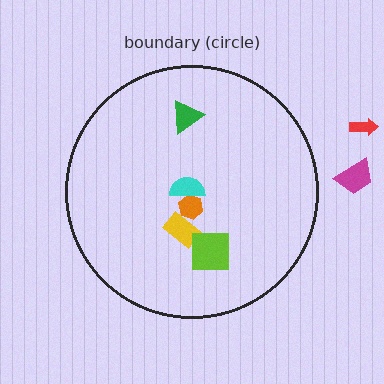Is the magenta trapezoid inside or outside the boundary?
Outside.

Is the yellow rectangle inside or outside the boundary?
Inside.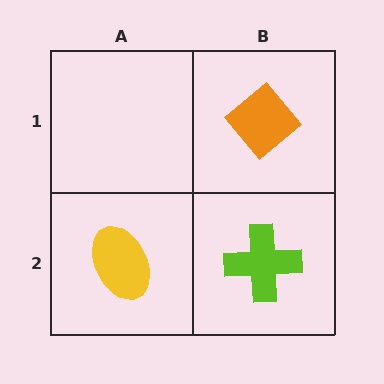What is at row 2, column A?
A yellow ellipse.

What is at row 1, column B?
An orange diamond.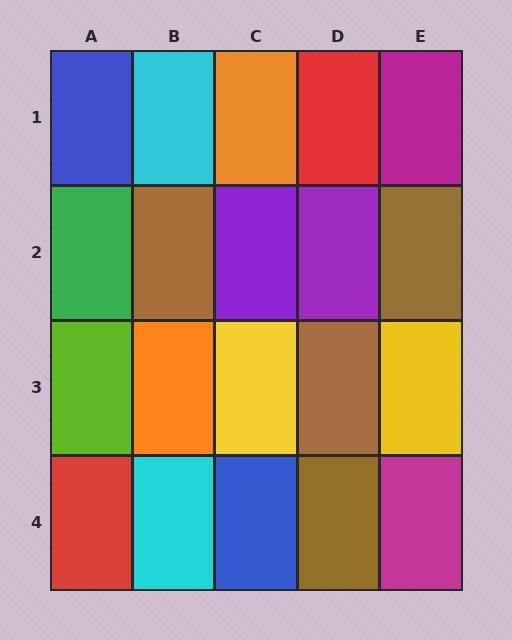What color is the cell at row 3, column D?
Brown.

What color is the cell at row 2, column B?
Brown.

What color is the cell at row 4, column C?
Blue.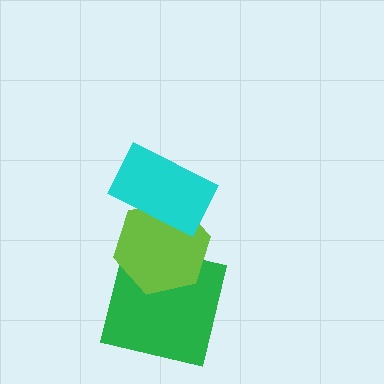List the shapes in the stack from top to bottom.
From top to bottom: the cyan rectangle, the lime hexagon, the green square.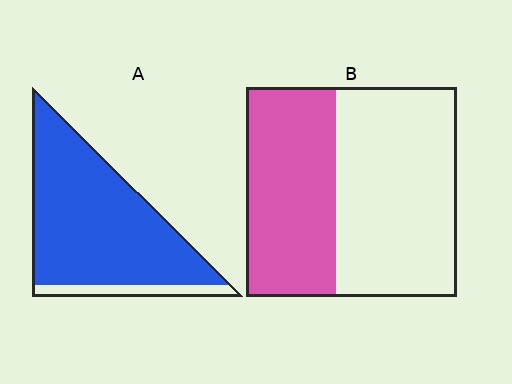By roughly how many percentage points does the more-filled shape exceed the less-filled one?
By roughly 45 percentage points (A over B).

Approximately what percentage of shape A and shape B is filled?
A is approximately 90% and B is approximately 45%.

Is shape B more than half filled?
No.